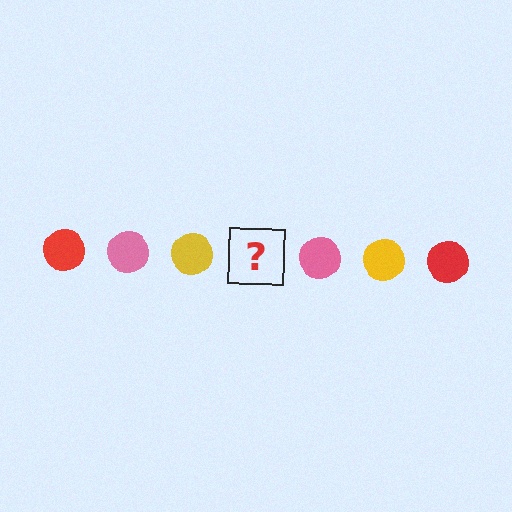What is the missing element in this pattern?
The missing element is a red circle.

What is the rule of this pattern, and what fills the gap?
The rule is that the pattern cycles through red, pink, yellow circles. The gap should be filled with a red circle.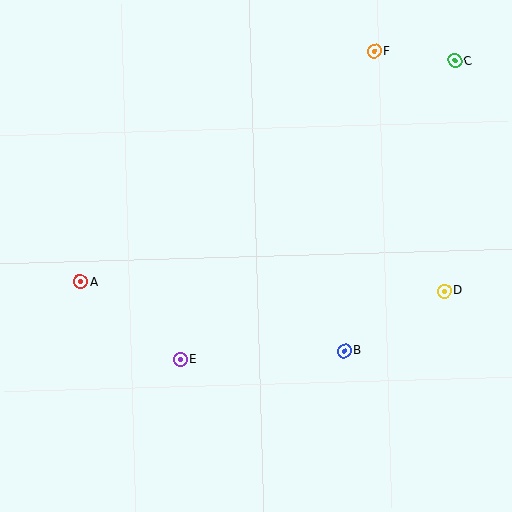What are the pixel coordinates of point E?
Point E is at (180, 360).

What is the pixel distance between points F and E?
The distance between F and E is 364 pixels.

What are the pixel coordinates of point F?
Point F is at (374, 51).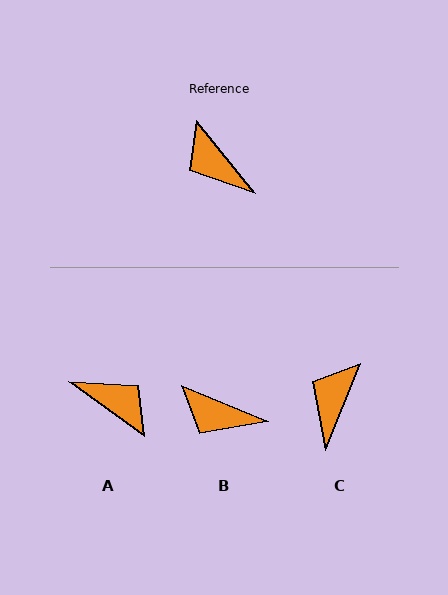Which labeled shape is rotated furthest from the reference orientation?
A, about 164 degrees away.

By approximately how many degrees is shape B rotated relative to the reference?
Approximately 29 degrees counter-clockwise.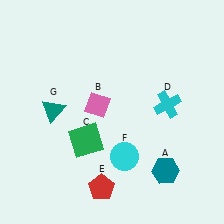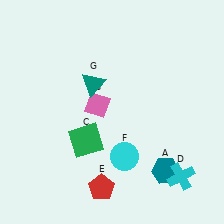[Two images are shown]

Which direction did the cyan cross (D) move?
The cyan cross (D) moved down.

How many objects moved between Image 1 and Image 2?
2 objects moved between the two images.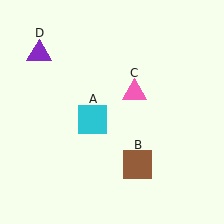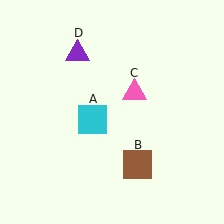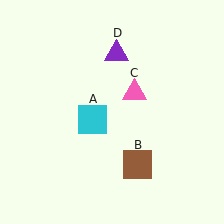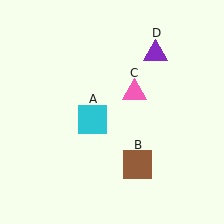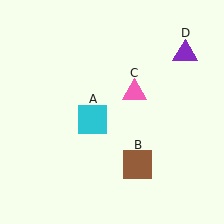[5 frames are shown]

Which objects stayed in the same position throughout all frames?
Cyan square (object A) and brown square (object B) and pink triangle (object C) remained stationary.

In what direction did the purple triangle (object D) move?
The purple triangle (object D) moved right.